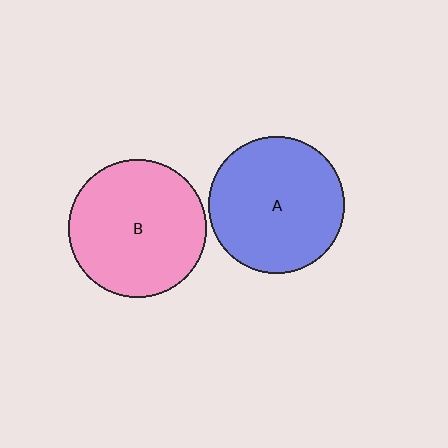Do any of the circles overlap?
No, none of the circles overlap.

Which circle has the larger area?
Circle B (pink).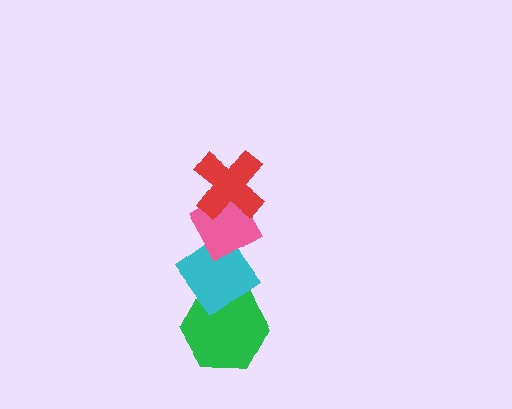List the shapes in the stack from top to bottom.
From top to bottom: the red cross, the pink diamond, the cyan diamond, the green hexagon.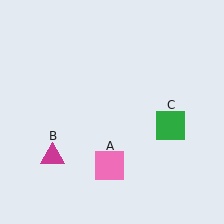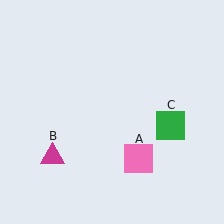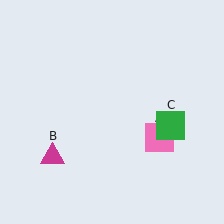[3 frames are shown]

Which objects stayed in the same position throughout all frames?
Magenta triangle (object B) and green square (object C) remained stationary.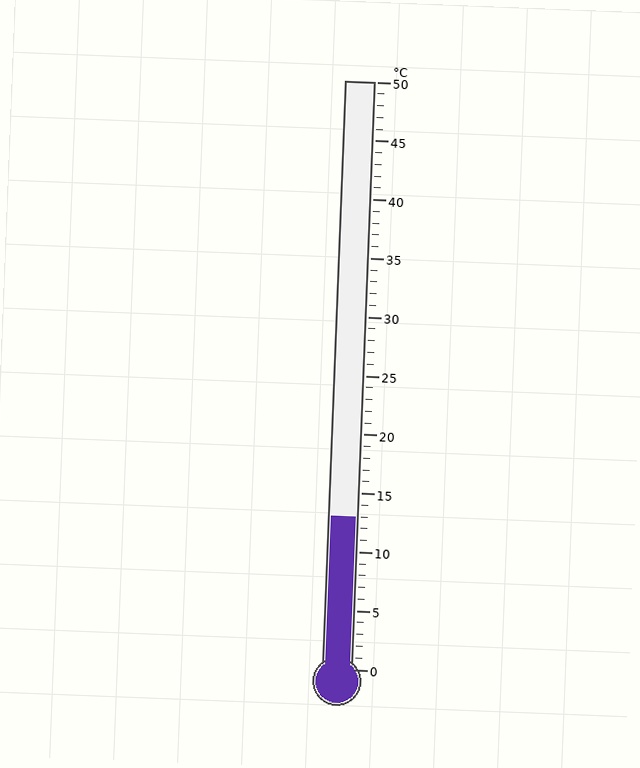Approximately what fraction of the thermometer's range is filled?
The thermometer is filled to approximately 25% of its range.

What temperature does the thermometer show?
The thermometer shows approximately 13°C.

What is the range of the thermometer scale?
The thermometer scale ranges from 0°C to 50°C.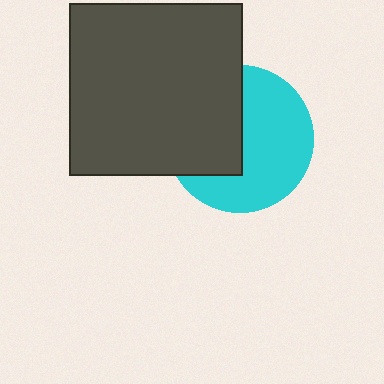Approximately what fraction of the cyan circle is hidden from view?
Roughly 42% of the cyan circle is hidden behind the dark gray square.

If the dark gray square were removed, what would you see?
You would see the complete cyan circle.